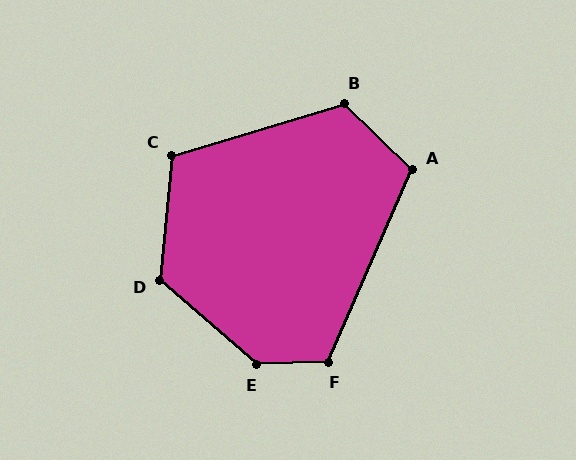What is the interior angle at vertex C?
Approximately 112 degrees (obtuse).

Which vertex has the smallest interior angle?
A, at approximately 111 degrees.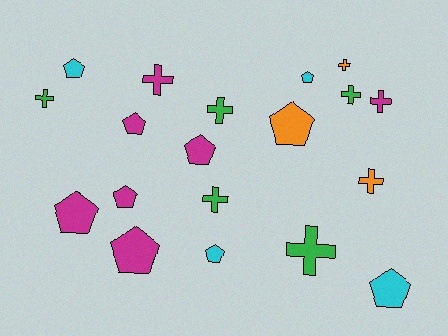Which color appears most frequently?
Magenta, with 7 objects.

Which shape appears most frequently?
Pentagon, with 10 objects.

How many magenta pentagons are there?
There are 5 magenta pentagons.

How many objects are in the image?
There are 19 objects.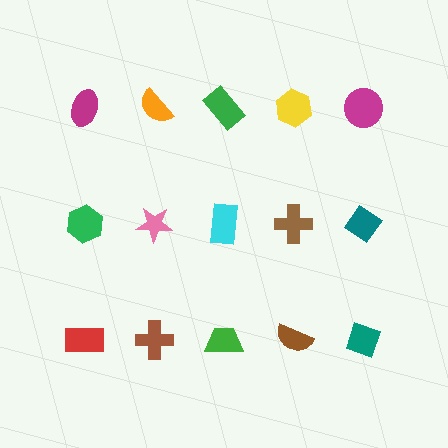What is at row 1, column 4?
A yellow hexagon.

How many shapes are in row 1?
5 shapes.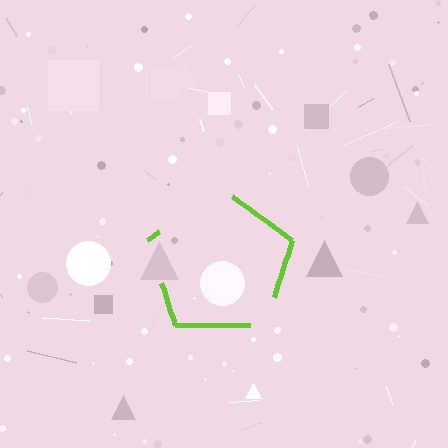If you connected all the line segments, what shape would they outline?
They would outline a pentagon.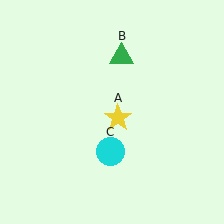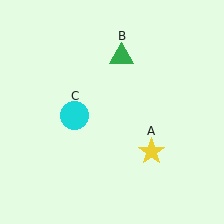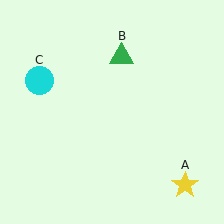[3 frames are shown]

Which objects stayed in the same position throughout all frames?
Green triangle (object B) remained stationary.